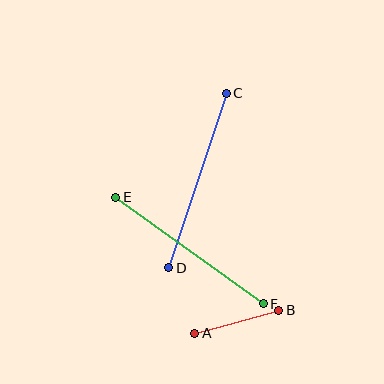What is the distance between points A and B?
The distance is approximately 87 pixels.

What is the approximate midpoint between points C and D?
The midpoint is at approximately (197, 181) pixels.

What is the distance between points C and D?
The distance is approximately 184 pixels.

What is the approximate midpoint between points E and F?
The midpoint is at approximately (190, 250) pixels.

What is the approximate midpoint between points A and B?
The midpoint is at approximately (237, 322) pixels.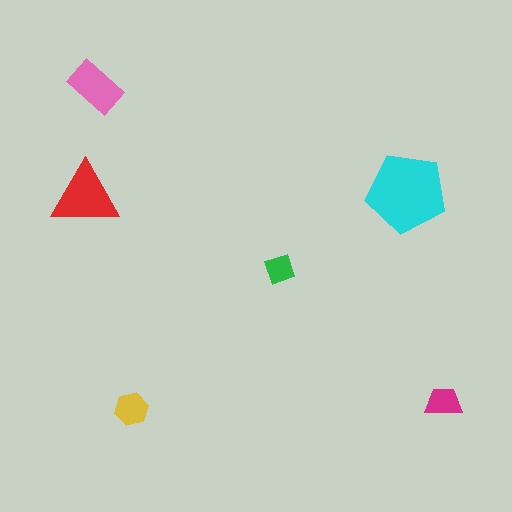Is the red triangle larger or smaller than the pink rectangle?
Larger.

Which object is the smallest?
The green diamond.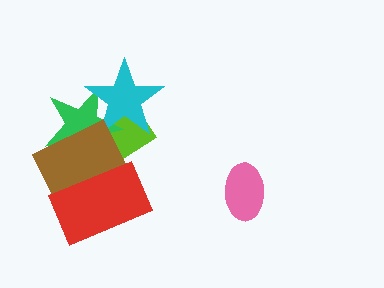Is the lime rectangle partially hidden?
Yes, it is partially covered by another shape.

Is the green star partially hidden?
Yes, it is partially covered by another shape.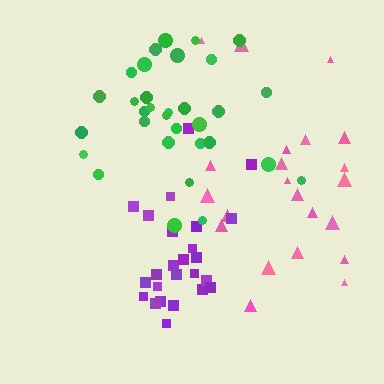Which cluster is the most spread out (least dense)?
Pink.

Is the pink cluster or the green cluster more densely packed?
Green.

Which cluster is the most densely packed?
Purple.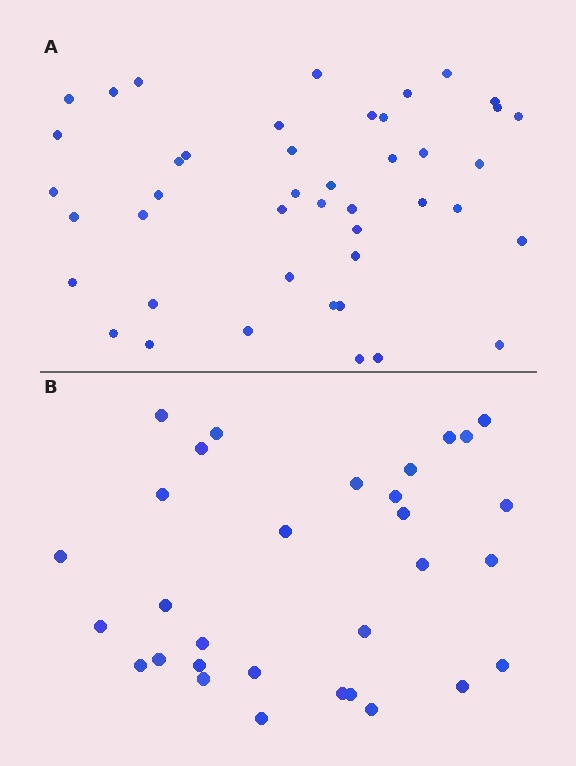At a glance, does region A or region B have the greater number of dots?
Region A (the top region) has more dots.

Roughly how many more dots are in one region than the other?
Region A has approximately 15 more dots than region B.